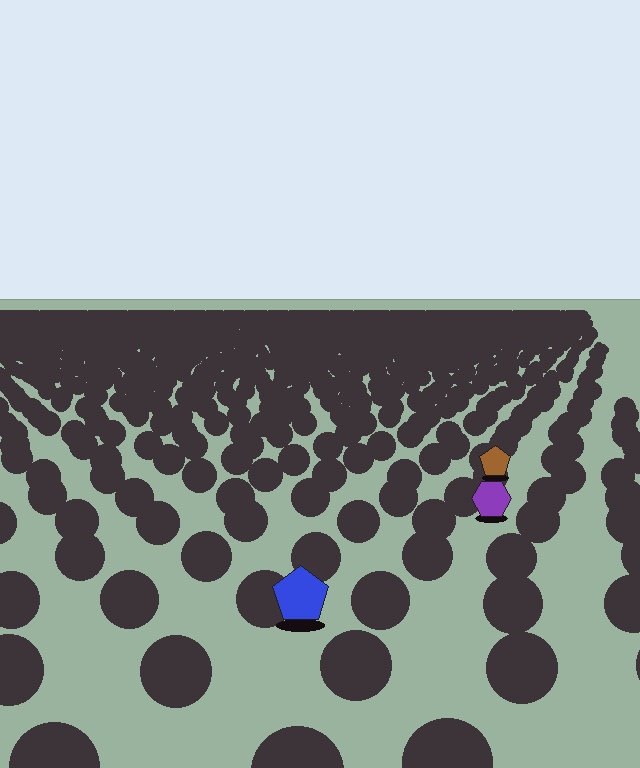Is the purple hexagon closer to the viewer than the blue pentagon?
No. The blue pentagon is closer — you can tell from the texture gradient: the ground texture is coarser near it.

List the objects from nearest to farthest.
From nearest to farthest: the blue pentagon, the purple hexagon, the brown pentagon.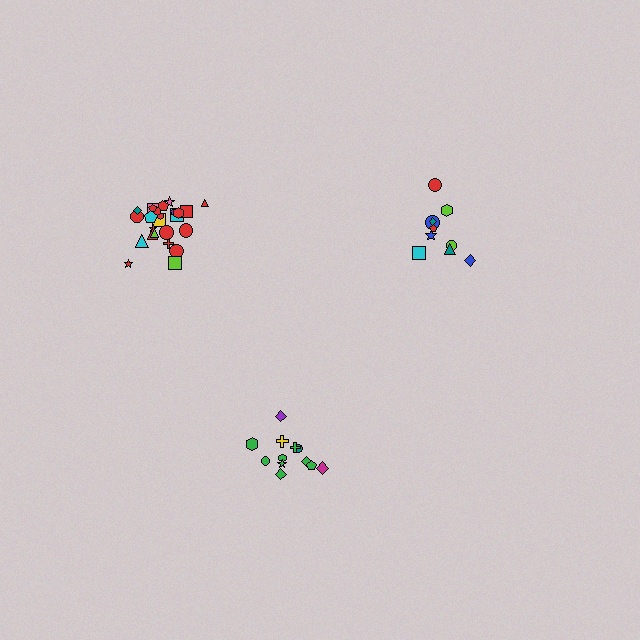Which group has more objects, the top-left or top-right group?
The top-left group.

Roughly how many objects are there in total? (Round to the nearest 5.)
Roughly 45 objects in total.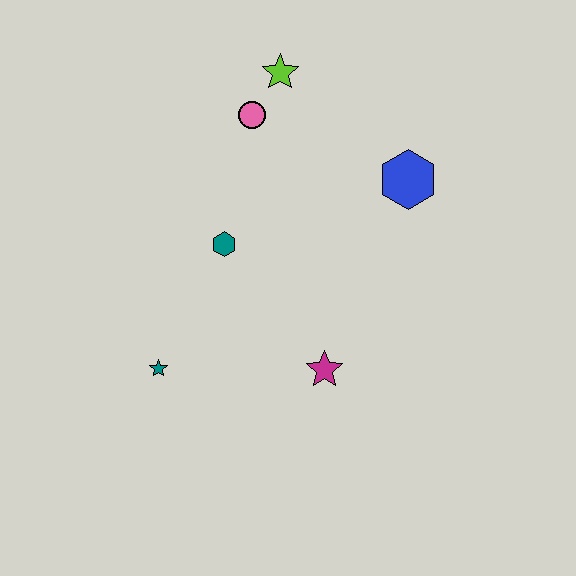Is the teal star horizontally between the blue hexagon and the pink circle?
No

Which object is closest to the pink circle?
The lime star is closest to the pink circle.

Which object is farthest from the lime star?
The teal star is farthest from the lime star.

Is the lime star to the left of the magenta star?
Yes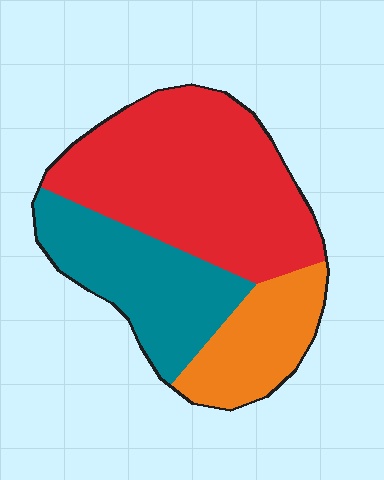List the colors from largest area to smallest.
From largest to smallest: red, teal, orange.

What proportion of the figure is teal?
Teal takes up between a quarter and a half of the figure.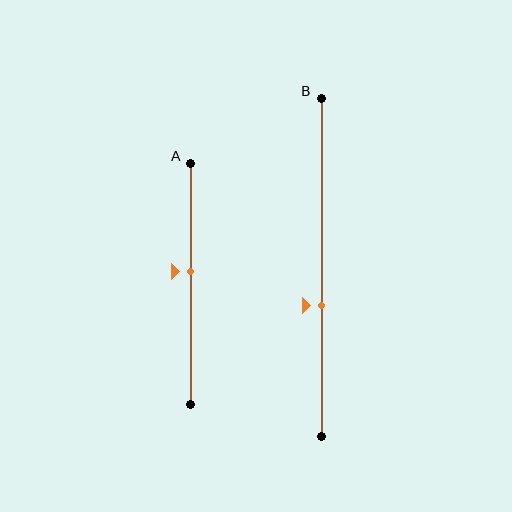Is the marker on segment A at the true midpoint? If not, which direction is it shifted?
No, the marker on segment A is shifted upward by about 5% of the segment length.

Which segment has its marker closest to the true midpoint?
Segment A has its marker closest to the true midpoint.